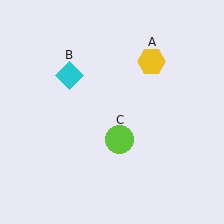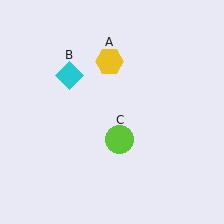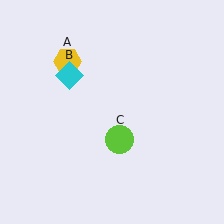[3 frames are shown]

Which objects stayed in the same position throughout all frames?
Cyan diamond (object B) and lime circle (object C) remained stationary.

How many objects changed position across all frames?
1 object changed position: yellow hexagon (object A).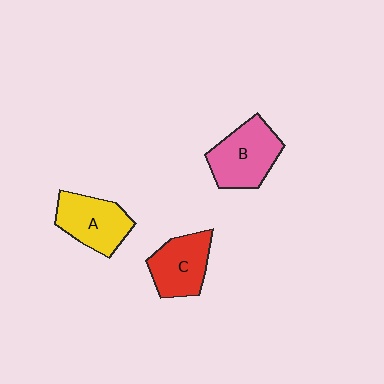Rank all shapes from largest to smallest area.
From largest to smallest: B (pink), A (yellow), C (red).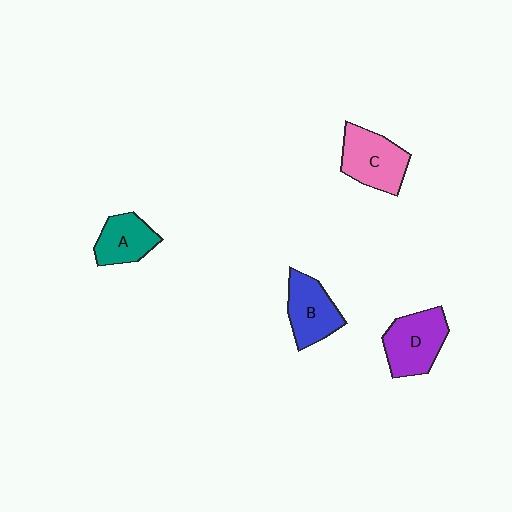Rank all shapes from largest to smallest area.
From largest to smallest: C (pink), D (purple), B (blue), A (teal).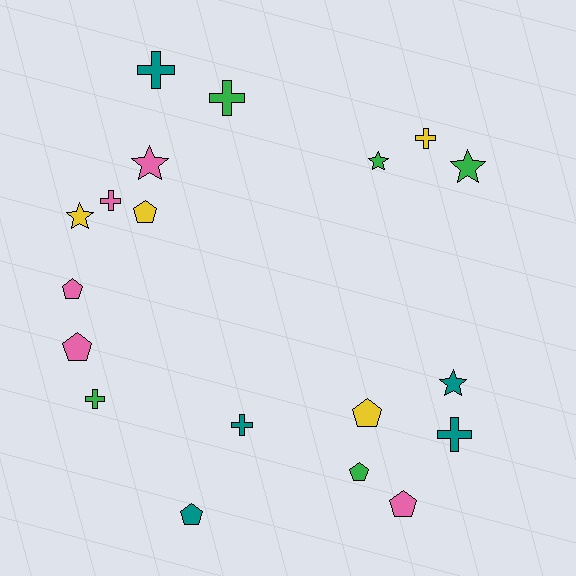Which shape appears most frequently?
Pentagon, with 7 objects.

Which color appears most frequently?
Green, with 5 objects.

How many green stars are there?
There are 2 green stars.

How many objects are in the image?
There are 19 objects.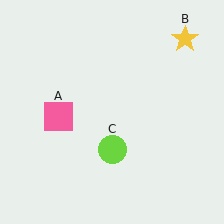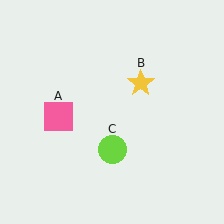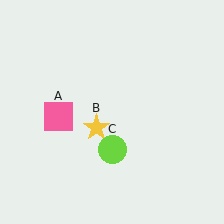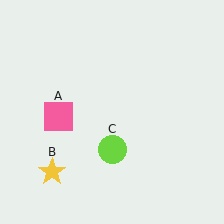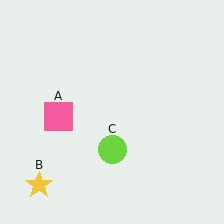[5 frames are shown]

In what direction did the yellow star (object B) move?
The yellow star (object B) moved down and to the left.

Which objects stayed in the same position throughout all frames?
Pink square (object A) and lime circle (object C) remained stationary.